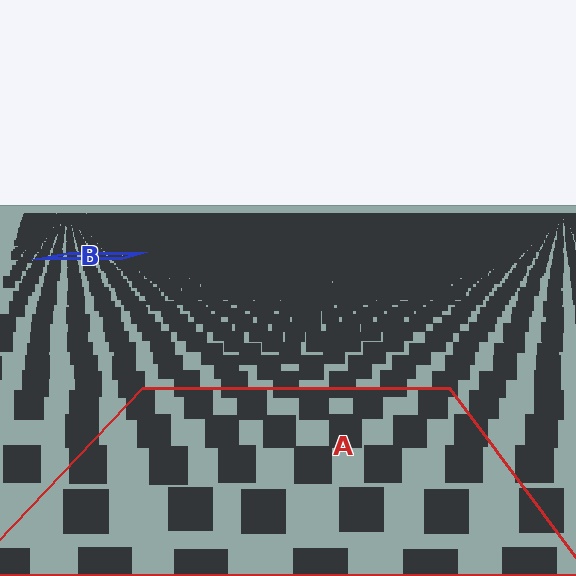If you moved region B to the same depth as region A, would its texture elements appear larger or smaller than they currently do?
They would appear larger. At a closer depth, the same texture elements are projected at a bigger on-screen size.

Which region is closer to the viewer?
Region A is closer. The texture elements there are larger and more spread out.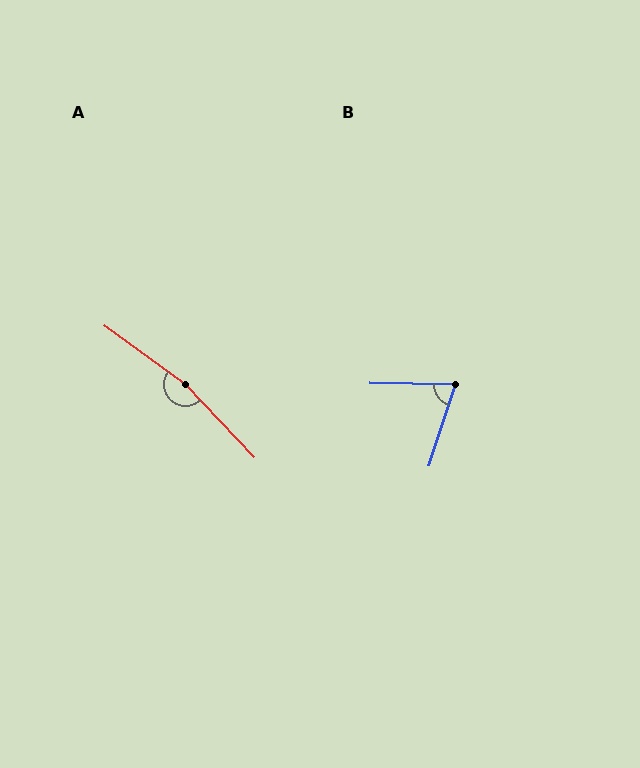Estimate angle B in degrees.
Approximately 73 degrees.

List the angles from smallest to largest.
B (73°), A (169°).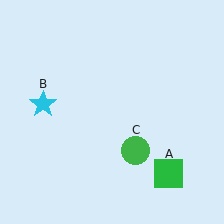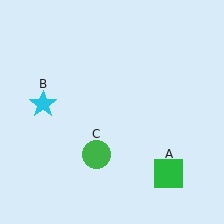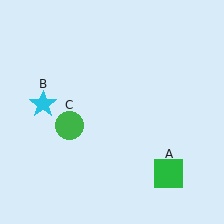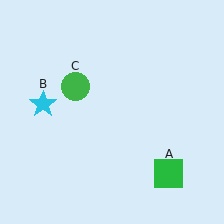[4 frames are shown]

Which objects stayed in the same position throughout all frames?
Green square (object A) and cyan star (object B) remained stationary.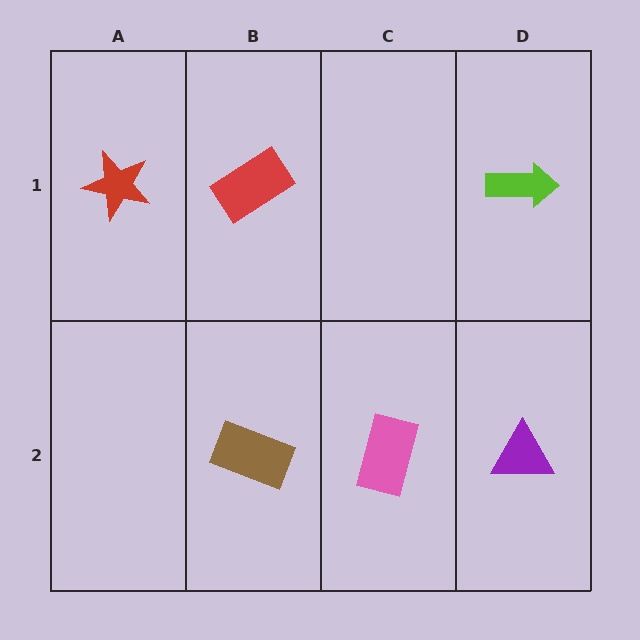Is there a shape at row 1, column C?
No, that cell is empty.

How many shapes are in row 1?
3 shapes.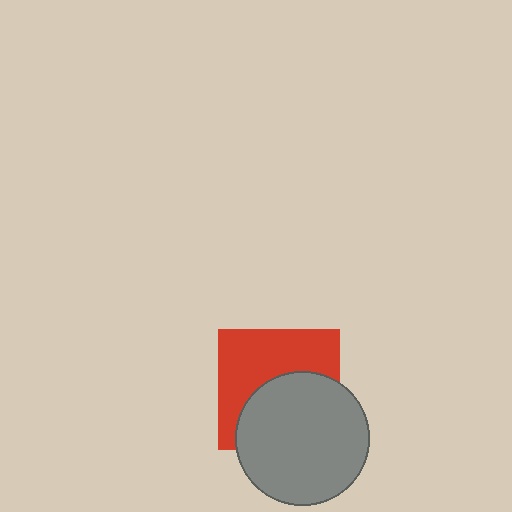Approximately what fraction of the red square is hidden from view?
Roughly 48% of the red square is hidden behind the gray circle.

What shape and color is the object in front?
The object in front is a gray circle.